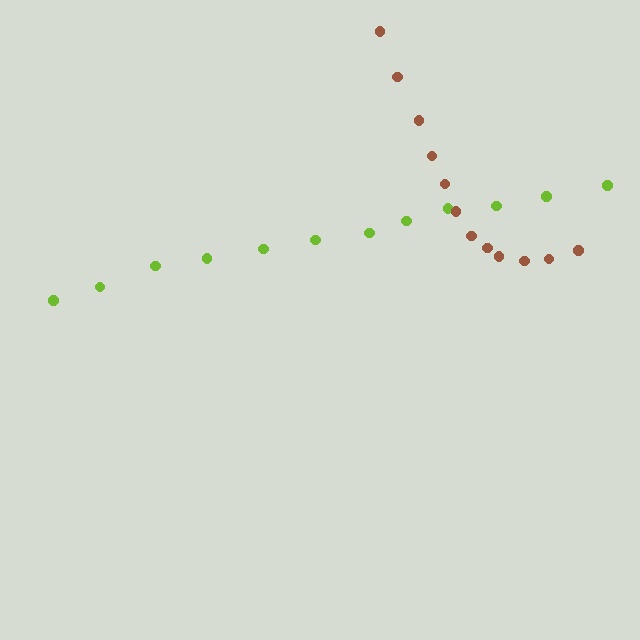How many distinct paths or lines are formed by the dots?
There are 2 distinct paths.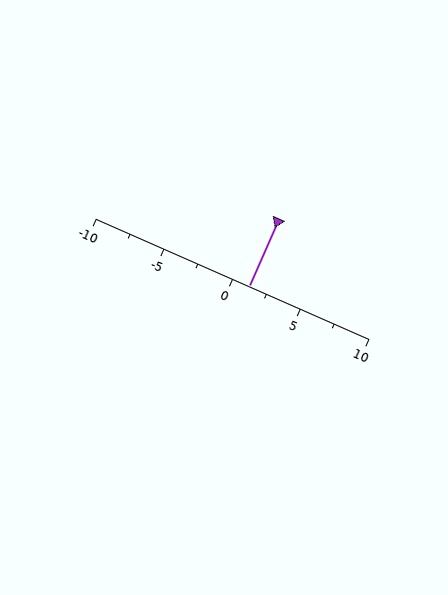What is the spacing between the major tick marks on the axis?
The major ticks are spaced 5 apart.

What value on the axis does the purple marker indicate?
The marker indicates approximately 1.2.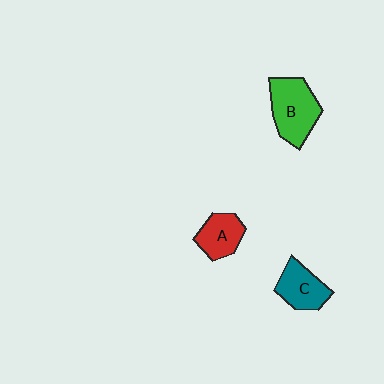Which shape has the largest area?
Shape B (green).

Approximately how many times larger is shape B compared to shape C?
Approximately 1.4 times.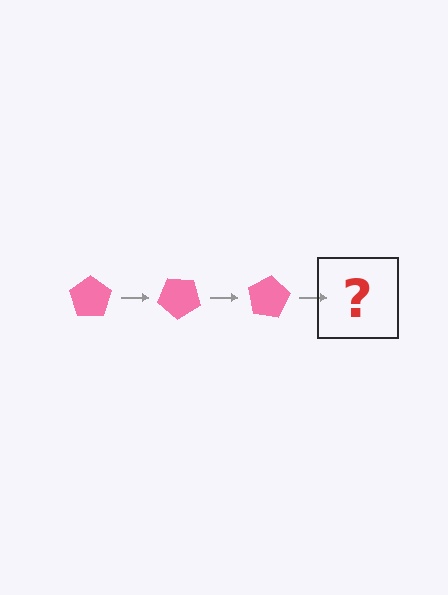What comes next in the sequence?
The next element should be a pink pentagon rotated 120 degrees.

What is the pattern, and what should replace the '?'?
The pattern is that the pentagon rotates 40 degrees each step. The '?' should be a pink pentagon rotated 120 degrees.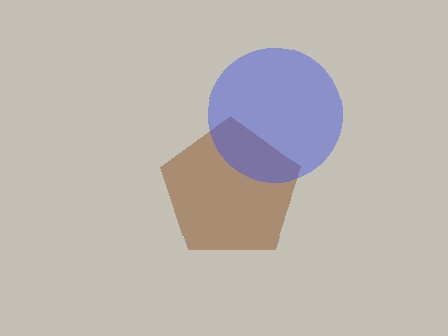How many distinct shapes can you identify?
There are 2 distinct shapes: a brown pentagon, a blue circle.